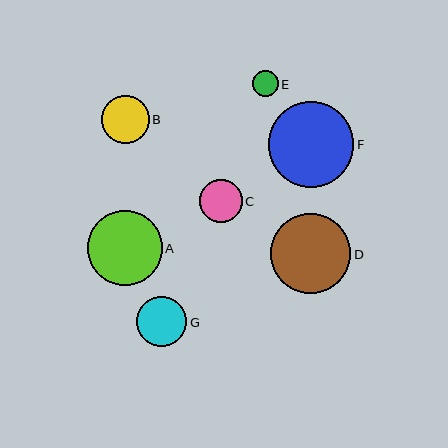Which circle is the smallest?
Circle E is the smallest with a size of approximately 26 pixels.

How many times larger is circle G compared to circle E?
Circle G is approximately 2.0 times the size of circle E.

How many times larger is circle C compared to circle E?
Circle C is approximately 1.7 times the size of circle E.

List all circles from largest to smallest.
From largest to smallest: F, D, A, G, B, C, E.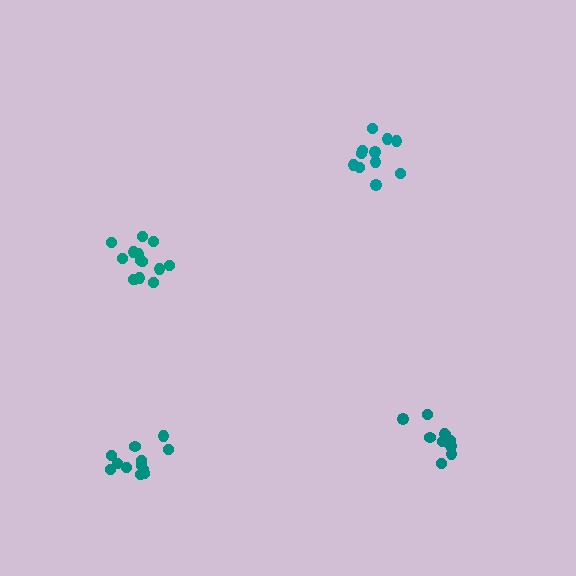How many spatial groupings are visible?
There are 4 spatial groupings.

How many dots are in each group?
Group 1: 10 dots, Group 2: 11 dots, Group 3: 14 dots, Group 4: 12 dots (47 total).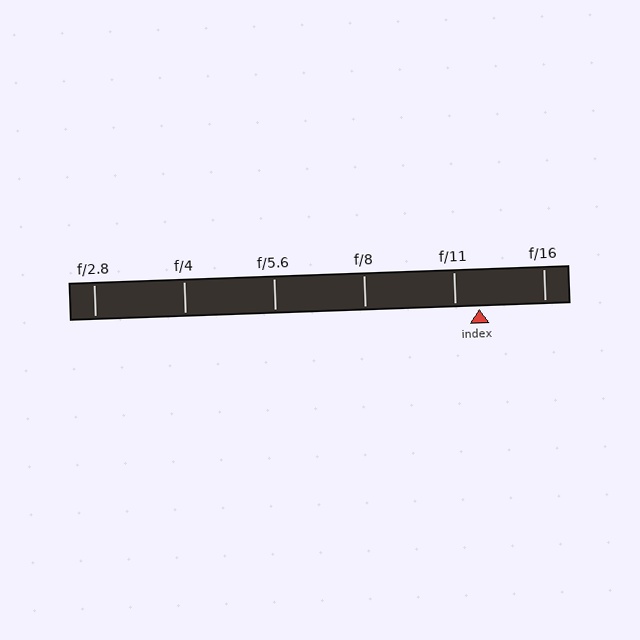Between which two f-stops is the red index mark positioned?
The index mark is between f/11 and f/16.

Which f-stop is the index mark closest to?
The index mark is closest to f/11.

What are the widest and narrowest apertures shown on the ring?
The widest aperture shown is f/2.8 and the narrowest is f/16.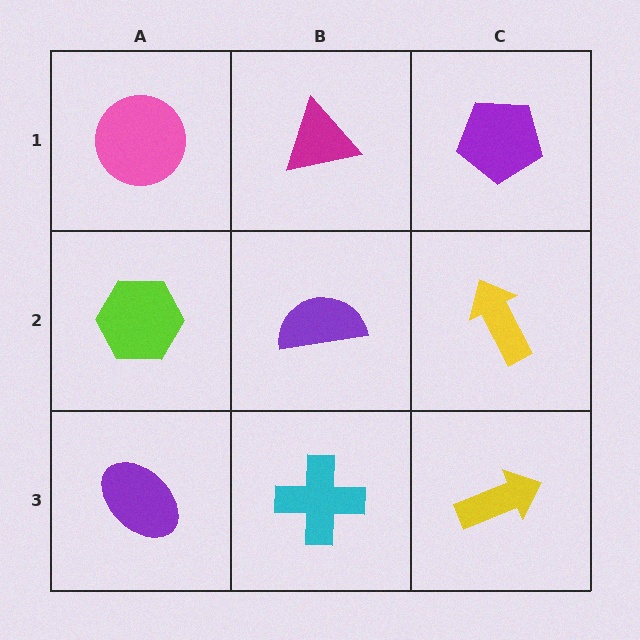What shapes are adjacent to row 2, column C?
A purple pentagon (row 1, column C), a yellow arrow (row 3, column C), a purple semicircle (row 2, column B).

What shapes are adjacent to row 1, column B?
A purple semicircle (row 2, column B), a pink circle (row 1, column A), a purple pentagon (row 1, column C).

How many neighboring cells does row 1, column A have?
2.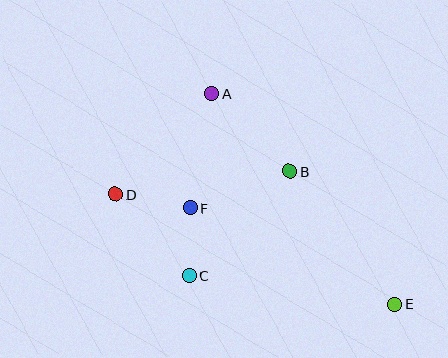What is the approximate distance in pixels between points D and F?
The distance between D and F is approximately 77 pixels.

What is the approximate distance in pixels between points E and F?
The distance between E and F is approximately 226 pixels.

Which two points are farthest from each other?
Points D and E are farthest from each other.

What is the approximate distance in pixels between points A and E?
The distance between A and E is approximately 279 pixels.